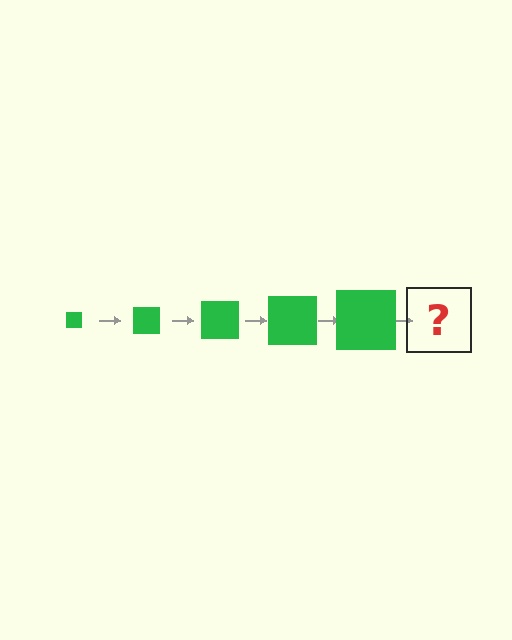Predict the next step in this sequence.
The next step is a green square, larger than the previous one.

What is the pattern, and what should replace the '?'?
The pattern is that the square gets progressively larger each step. The '?' should be a green square, larger than the previous one.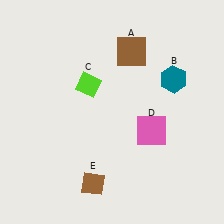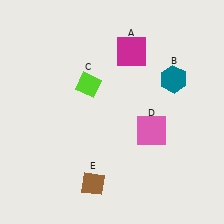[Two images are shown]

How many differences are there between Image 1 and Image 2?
There is 1 difference between the two images.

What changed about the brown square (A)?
In Image 1, A is brown. In Image 2, it changed to magenta.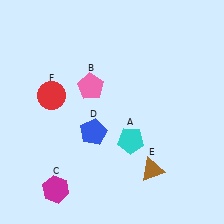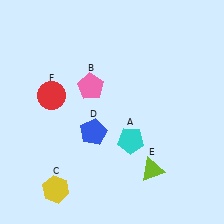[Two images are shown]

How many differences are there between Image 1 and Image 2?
There are 2 differences between the two images.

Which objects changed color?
C changed from magenta to yellow. E changed from brown to lime.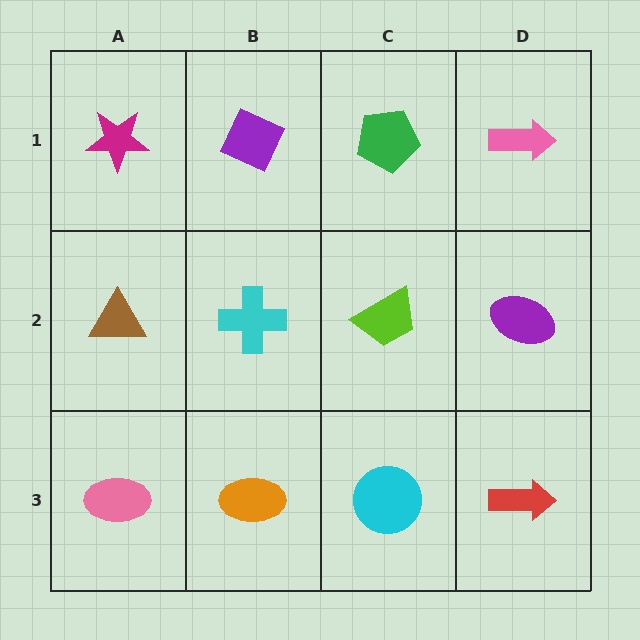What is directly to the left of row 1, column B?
A magenta star.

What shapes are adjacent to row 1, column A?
A brown triangle (row 2, column A), a purple diamond (row 1, column B).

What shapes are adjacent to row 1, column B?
A cyan cross (row 2, column B), a magenta star (row 1, column A), a green pentagon (row 1, column C).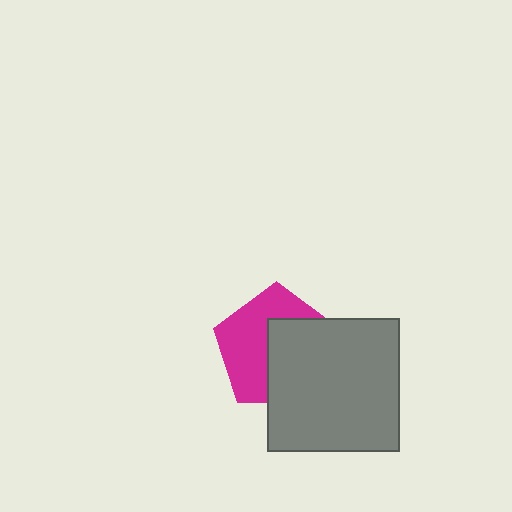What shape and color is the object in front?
The object in front is a gray square.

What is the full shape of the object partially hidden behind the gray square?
The partially hidden object is a magenta pentagon.